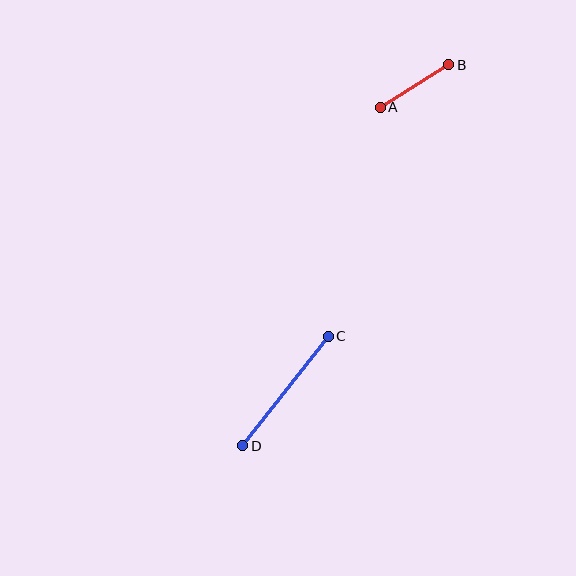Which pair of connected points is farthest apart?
Points C and D are farthest apart.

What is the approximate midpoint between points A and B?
The midpoint is at approximately (414, 86) pixels.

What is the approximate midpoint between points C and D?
The midpoint is at approximately (286, 391) pixels.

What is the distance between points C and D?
The distance is approximately 139 pixels.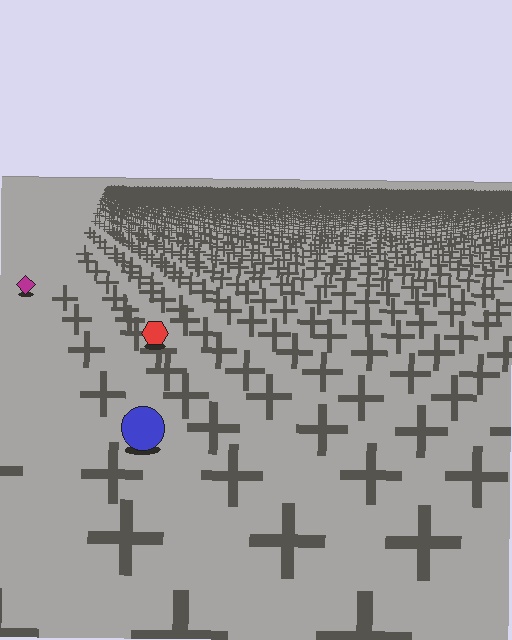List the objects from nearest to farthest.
From nearest to farthest: the blue circle, the red hexagon, the magenta diamond.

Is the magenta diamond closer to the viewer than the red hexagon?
No. The red hexagon is closer — you can tell from the texture gradient: the ground texture is coarser near it.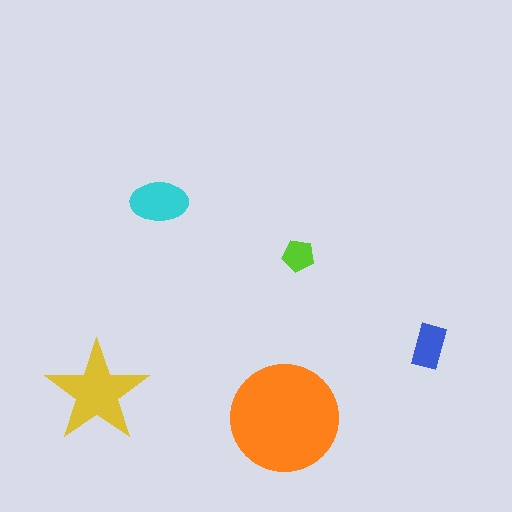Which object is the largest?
The orange circle.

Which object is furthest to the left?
The yellow star is leftmost.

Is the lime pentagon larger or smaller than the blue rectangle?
Smaller.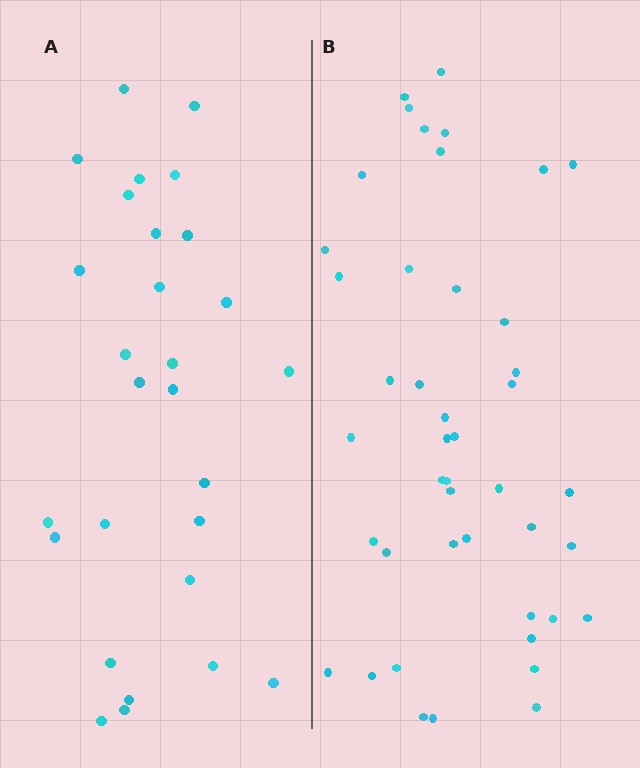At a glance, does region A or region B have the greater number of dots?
Region B (the right region) has more dots.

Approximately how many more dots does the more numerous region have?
Region B has approximately 15 more dots than region A.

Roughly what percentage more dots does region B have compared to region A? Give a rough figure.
About 55% more.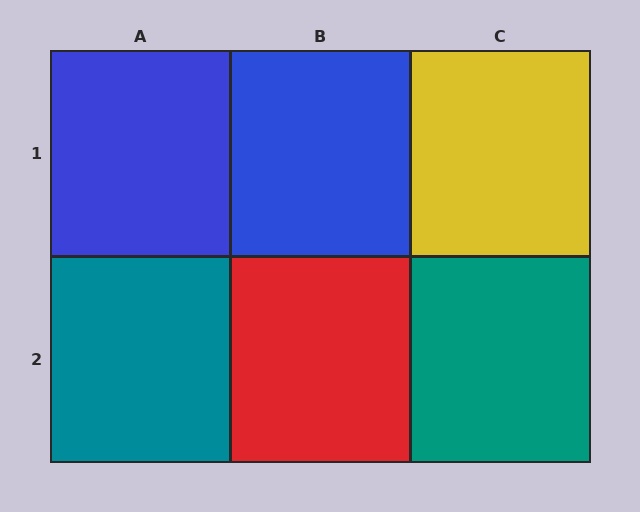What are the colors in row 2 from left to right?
Teal, red, teal.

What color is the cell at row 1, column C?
Yellow.